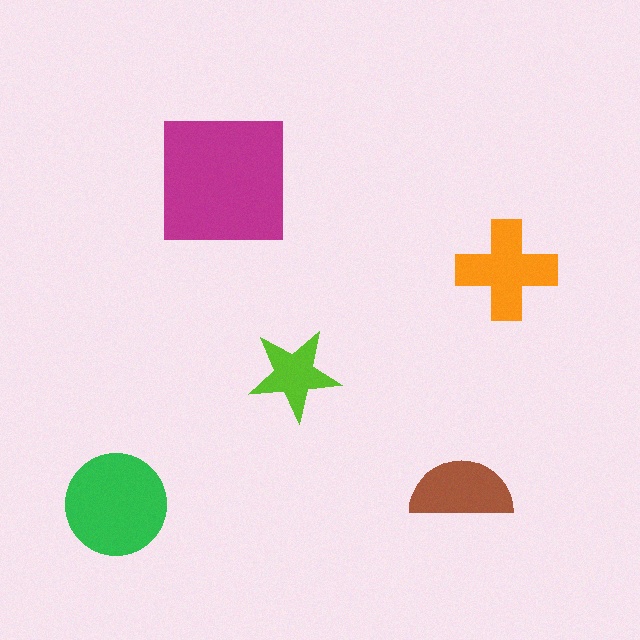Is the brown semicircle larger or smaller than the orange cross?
Smaller.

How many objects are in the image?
There are 5 objects in the image.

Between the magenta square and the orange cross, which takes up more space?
The magenta square.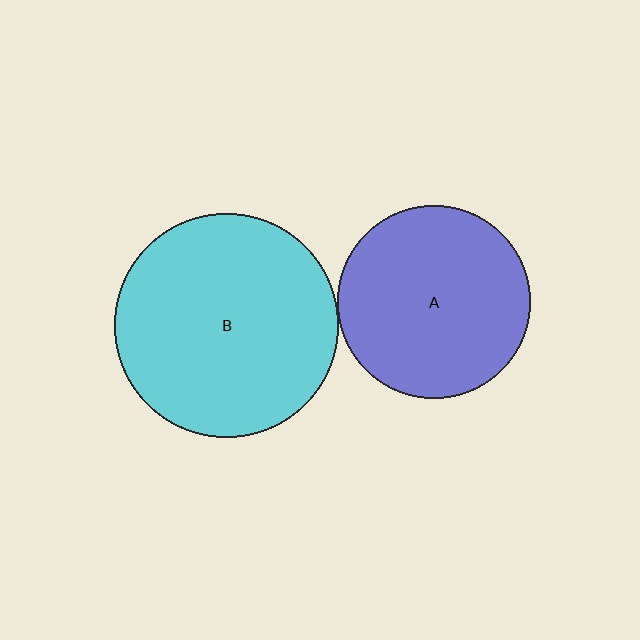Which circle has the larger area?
Circle B (cyan).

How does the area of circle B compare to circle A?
Approximately 1.4 times.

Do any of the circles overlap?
No, none of the circles overlap.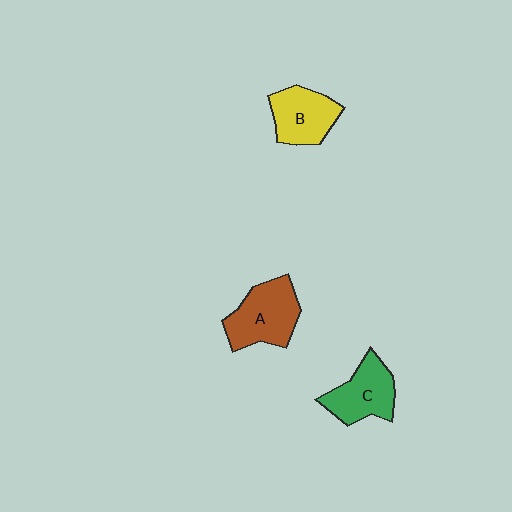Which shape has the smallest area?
Shape B (yellow).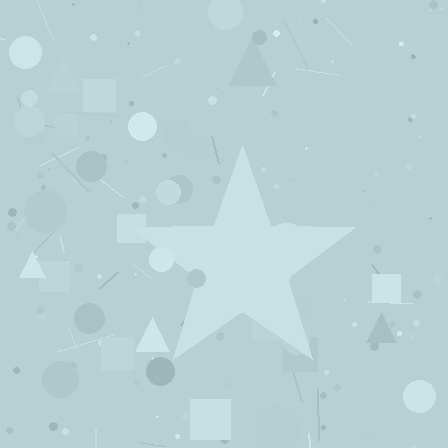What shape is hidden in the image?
A star is hidden in the image.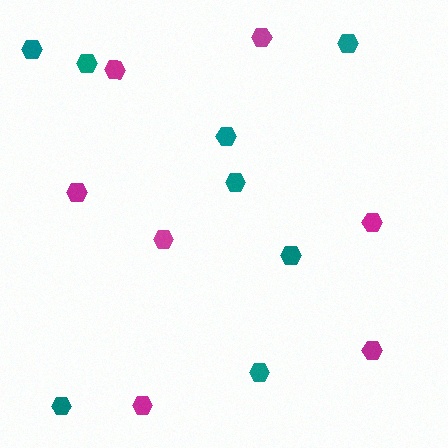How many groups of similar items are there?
There are 2 groups: one group of magenta hexagons (7) and one group of teal hexagons (8).